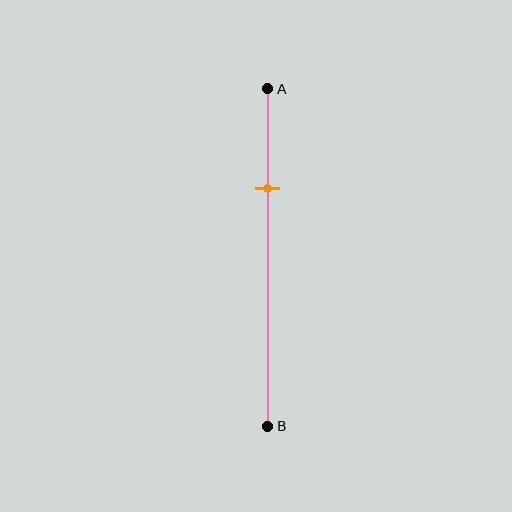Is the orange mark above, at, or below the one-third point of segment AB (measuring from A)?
The orange mark is above the one-third point of segment AB.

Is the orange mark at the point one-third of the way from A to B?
No, the mark is at about 30% from A, not at the 33% one-third point.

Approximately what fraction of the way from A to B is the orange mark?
The orange mark is approximately 30% of the way from A to B.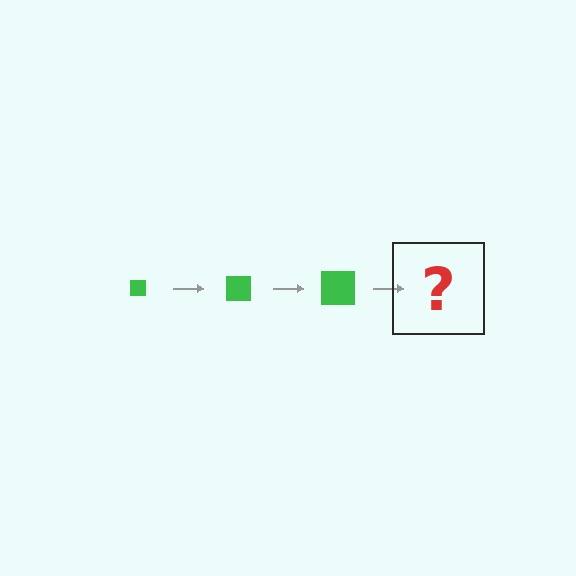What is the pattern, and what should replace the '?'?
The pattern is that the square gets progressively larger each step. The '?' should be a green square, larger than the previous one.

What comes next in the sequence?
The next element should be a green square, larger than the previous one.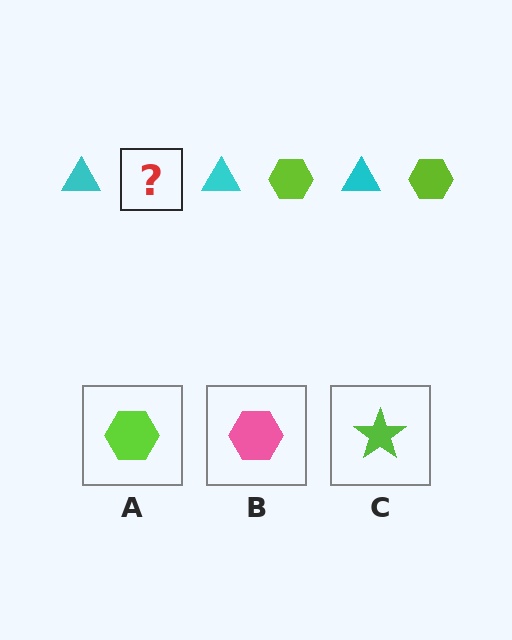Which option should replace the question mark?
Option A.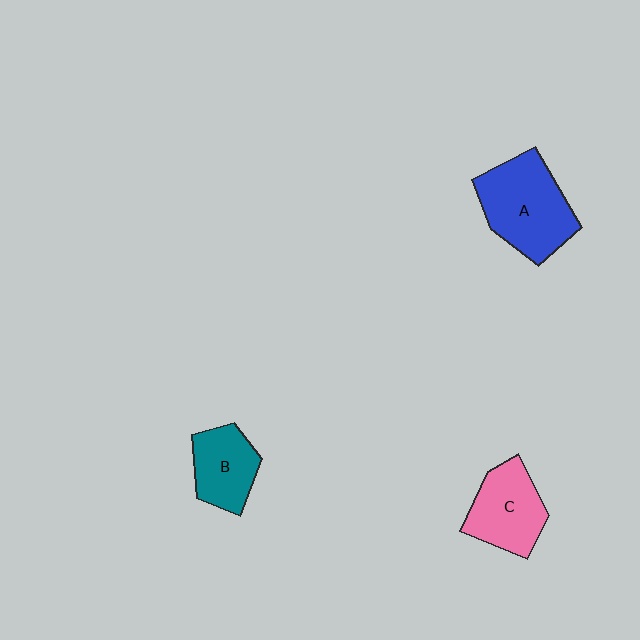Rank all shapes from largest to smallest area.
From largest to smallest: A (blue), C (pink), B (teal).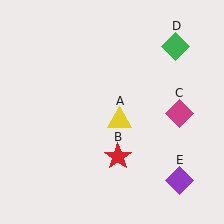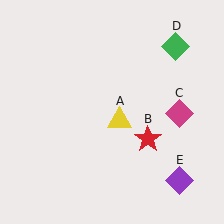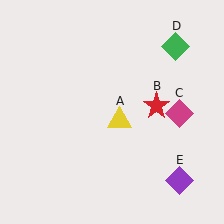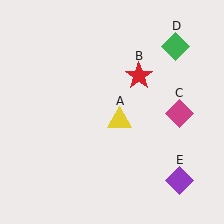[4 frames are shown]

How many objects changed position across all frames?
1 object changed position: red star (object B).